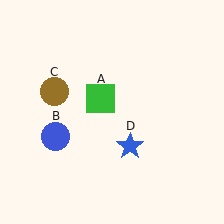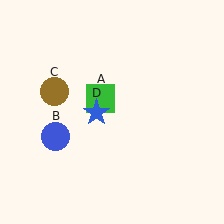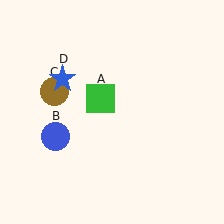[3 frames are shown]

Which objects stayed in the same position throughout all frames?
Green square (object A) and blue circle (object B) and brown circle (object C) remained stationary.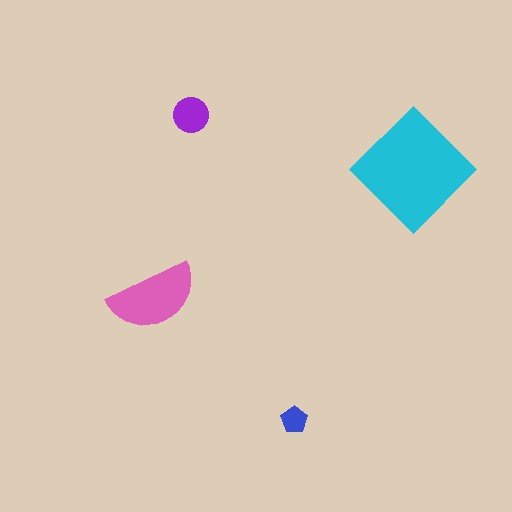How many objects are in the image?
There are 4 objects in the image.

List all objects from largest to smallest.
The cyan diamond, the pink semicircle, the purple circle, the blue pentagon.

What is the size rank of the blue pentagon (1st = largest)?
4th.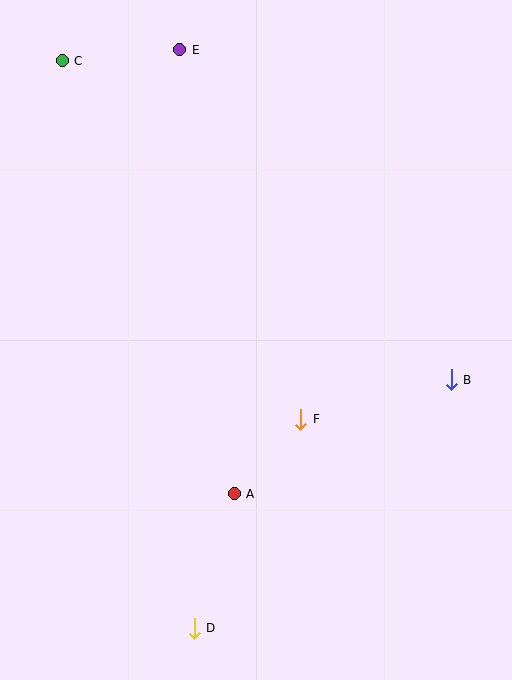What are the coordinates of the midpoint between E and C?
The midpoint between E and C is at (121, 55).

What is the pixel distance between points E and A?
The distance between E and A is 447 pixels.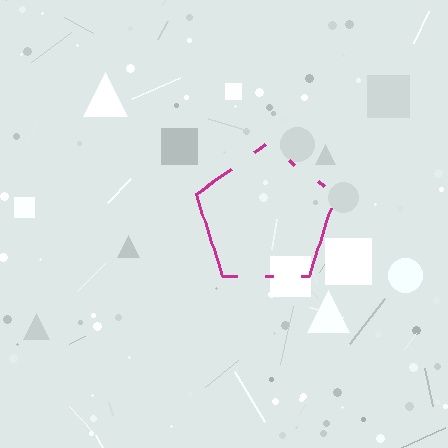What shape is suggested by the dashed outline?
The dashed outline suggests a pentagon.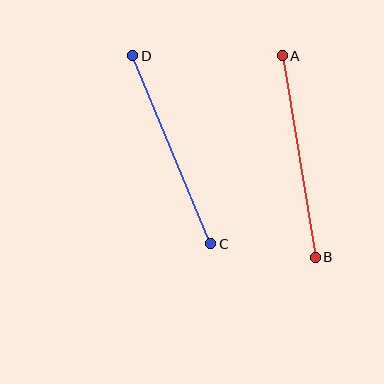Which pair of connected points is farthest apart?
Points A and B are farthest apart.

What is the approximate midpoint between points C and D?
The midpoint is at approximately (172, 150) pixels.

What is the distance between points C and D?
The distance is approximately 204 pixels.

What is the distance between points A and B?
The distance is approximately 204 pixels.